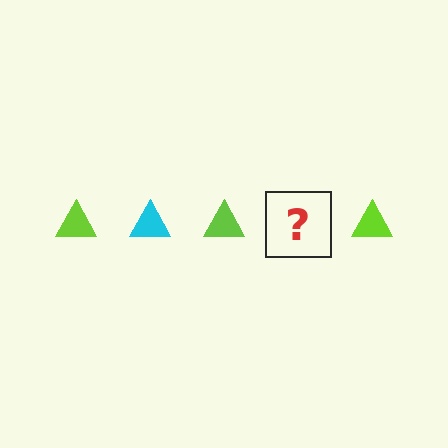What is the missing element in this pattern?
The missing element is a cyan triangle.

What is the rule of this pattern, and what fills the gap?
The rule is that the pattern cycles through lime, cyan triangles. The gap should be filled with a cyan triangle.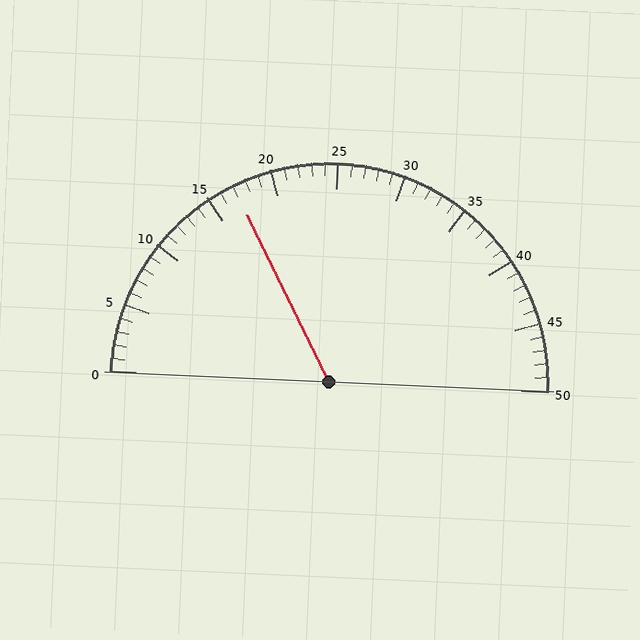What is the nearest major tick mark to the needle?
The nearest major tick mark is 15.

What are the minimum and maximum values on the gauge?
The gauge ranges from 0 to 50.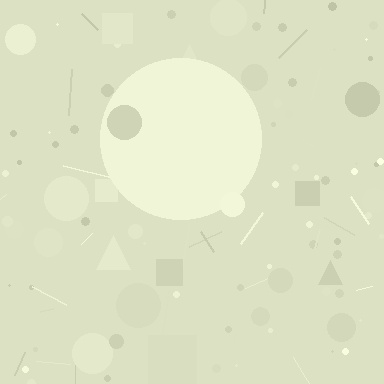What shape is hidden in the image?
A circle is hidden in the image.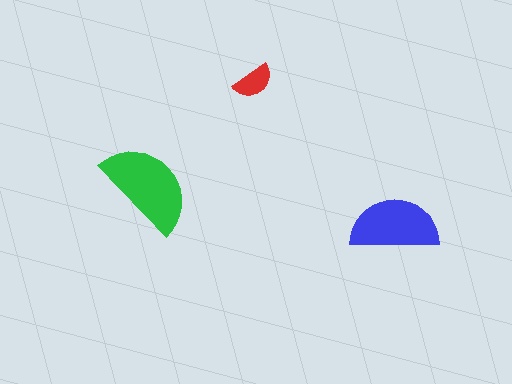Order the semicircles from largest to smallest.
the green one, the blue one, the red one.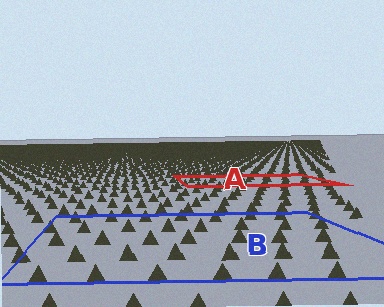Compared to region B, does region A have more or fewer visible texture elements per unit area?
Region A has more texture elements per unit area — they are packed more densely because it is farther away.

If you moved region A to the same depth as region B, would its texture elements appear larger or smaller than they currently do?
They would appear larger. At a closer depth, the same texture elements are projected at a bigger on-screen size.